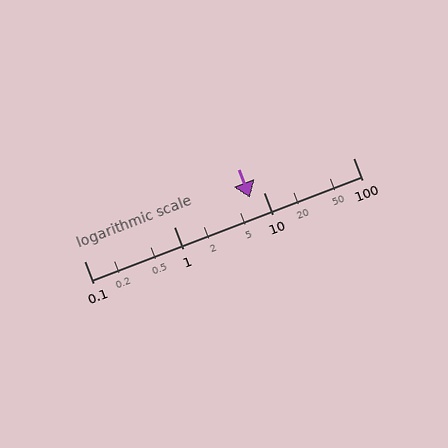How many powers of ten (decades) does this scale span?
The scale spans 3 decades, from 0.1 to 100.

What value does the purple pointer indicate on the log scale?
The pointer indicates approximately 7.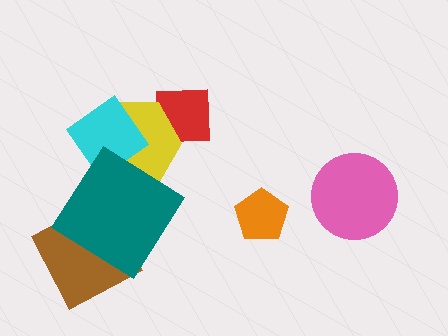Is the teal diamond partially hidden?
No, no other shape covers it.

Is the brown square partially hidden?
Yes, it is partially covered by another shape.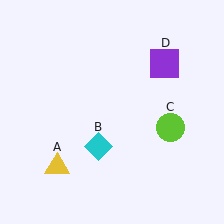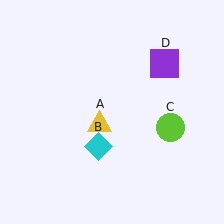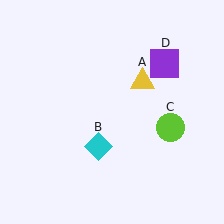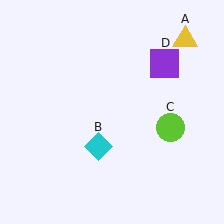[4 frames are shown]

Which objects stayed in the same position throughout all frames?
Cyan diamond (object B) and lime circle (object C) and purple square (object D) remained stationary.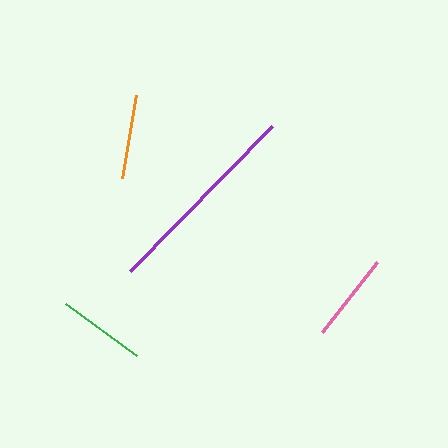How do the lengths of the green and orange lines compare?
The green and orange lines are approximately the same length.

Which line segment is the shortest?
The orange line is the shortest at approximately 84 pixels.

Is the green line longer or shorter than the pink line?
The pink line is longer than the green line.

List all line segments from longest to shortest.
From longest to shortest: purple, pink, green, orange.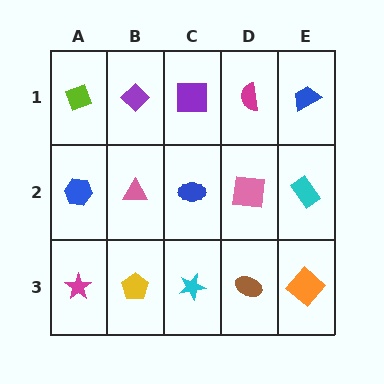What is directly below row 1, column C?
A blue ellipse.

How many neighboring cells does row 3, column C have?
3.